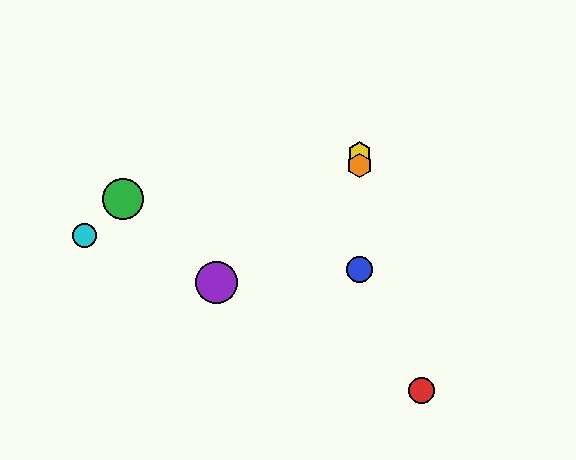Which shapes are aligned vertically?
The blue circle, the yellow hexagon, the orange hexagon are aligned vertically.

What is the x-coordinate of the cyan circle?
The cyan circle is at x≈84.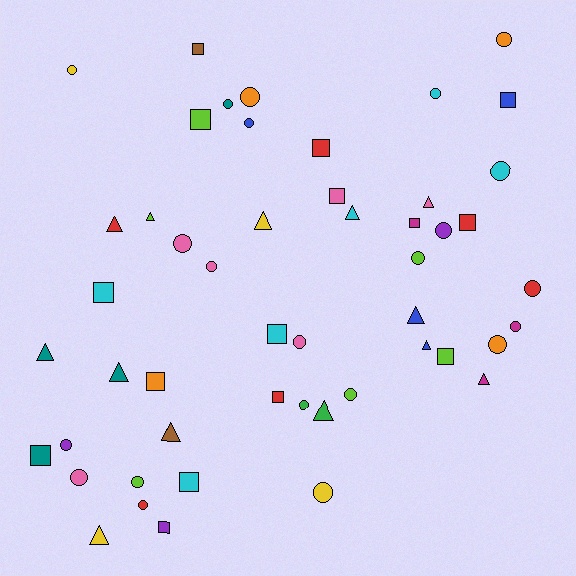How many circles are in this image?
There are 22 circles.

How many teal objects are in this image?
There are 4 teal objects.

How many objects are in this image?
There are 50 objects.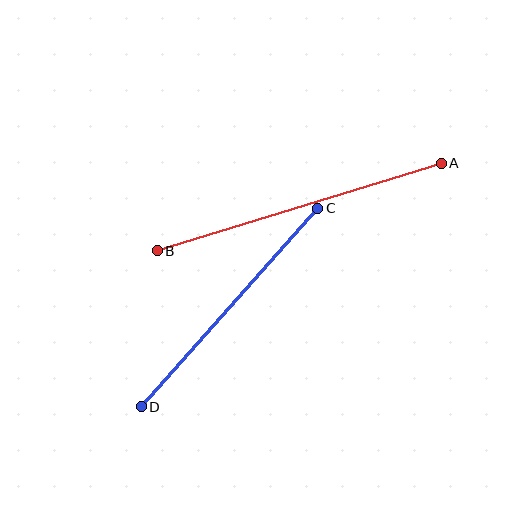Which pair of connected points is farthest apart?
Points A and B are farthest apart.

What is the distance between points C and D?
The distance is approximately 265 pixels.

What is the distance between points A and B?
The distance is approximately 297 pixels.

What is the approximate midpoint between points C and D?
The midpoint is at approximately (229, 308) pixels.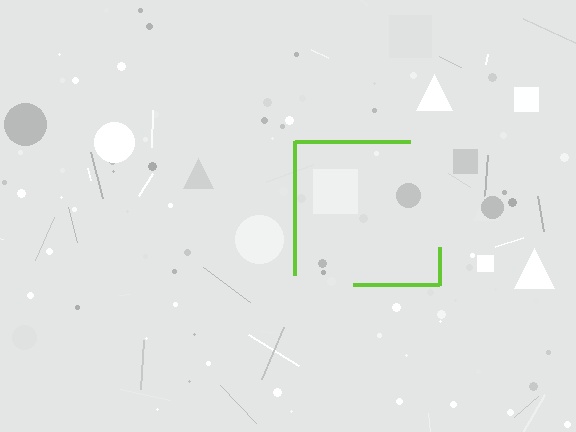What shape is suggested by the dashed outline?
The dashed outline suggests a square.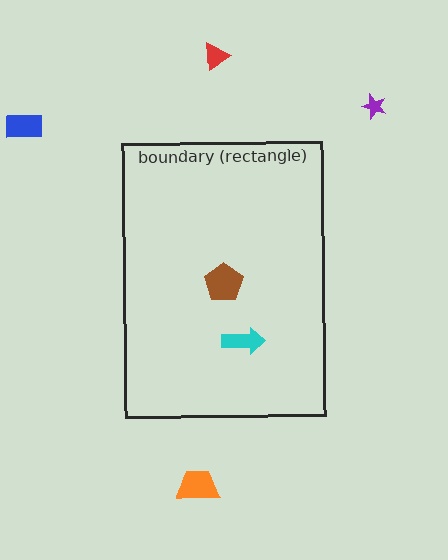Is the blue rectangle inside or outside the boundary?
Outside.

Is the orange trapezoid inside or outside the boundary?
Outside.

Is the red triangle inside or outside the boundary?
Outside.